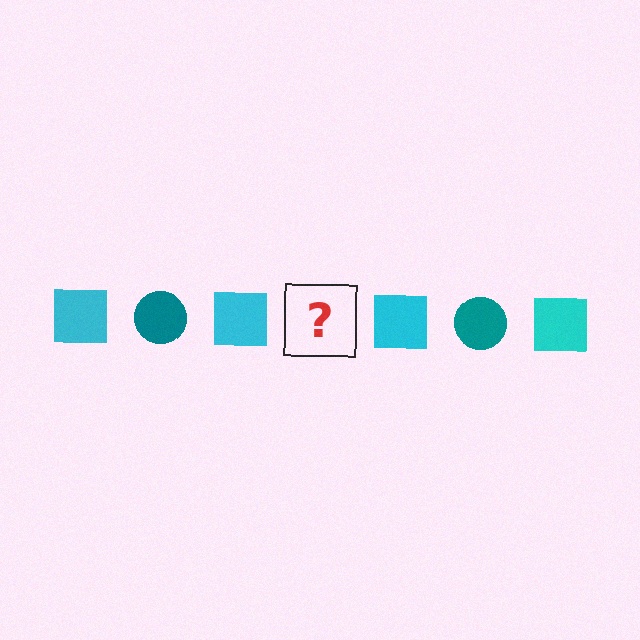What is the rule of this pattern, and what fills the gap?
The rule is that the pattern alternates between cyan square and teal circle. The gap should be filled with a teal circle.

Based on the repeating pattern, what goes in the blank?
The blank should be a teal circle.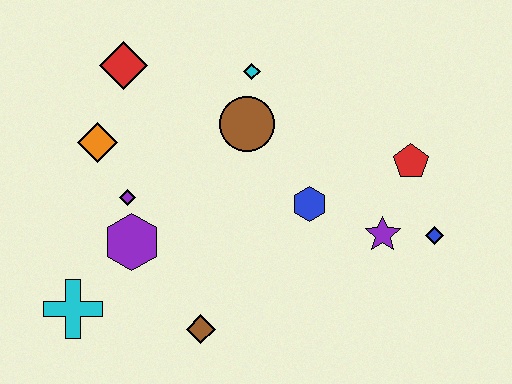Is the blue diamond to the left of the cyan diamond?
No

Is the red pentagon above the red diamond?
No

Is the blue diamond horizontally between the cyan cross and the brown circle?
No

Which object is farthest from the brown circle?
The cyan cross is farthest from the brown circle.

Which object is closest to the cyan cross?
The purple hexagon is closest to the cyan cross.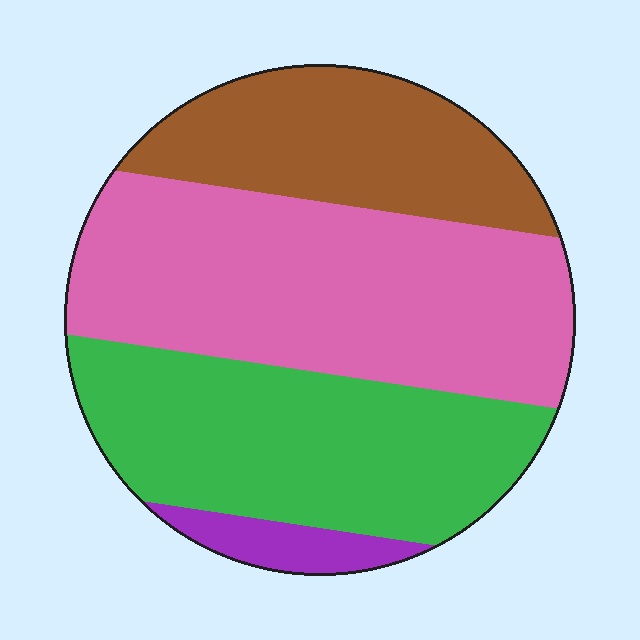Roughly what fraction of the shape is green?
Green takes up about one third (1/3) of the shape.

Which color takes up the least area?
Purple, at roughly 5%.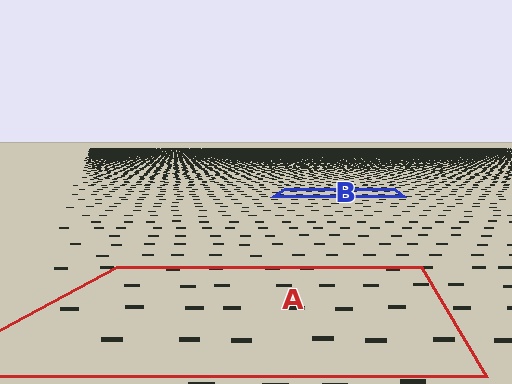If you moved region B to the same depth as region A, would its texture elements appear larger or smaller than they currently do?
They would appear larger. At a closer depth, the same texture elements are projected at a bigger on-screen size.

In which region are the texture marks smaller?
The texture marks are smaller in region B, because it is farther away.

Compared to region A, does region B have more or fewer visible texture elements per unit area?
Region B has more texture elements per unit area — they are packed more densely because it is farther away.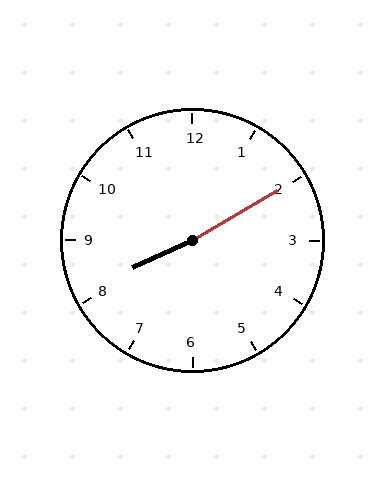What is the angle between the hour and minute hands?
Approximately 175 degrees.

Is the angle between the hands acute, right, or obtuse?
It is obtuse.